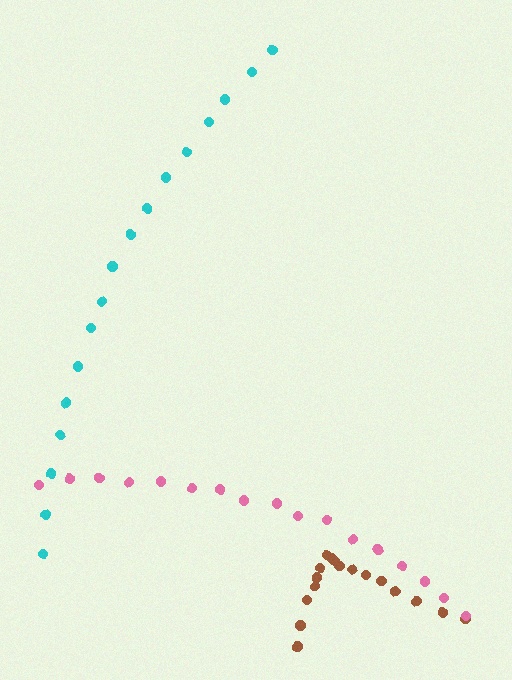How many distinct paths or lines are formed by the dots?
There are 3 distinct paths.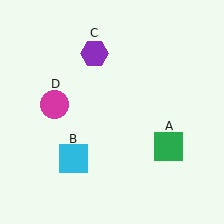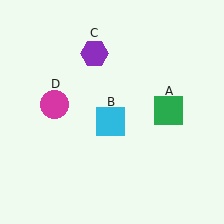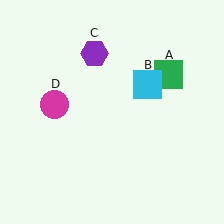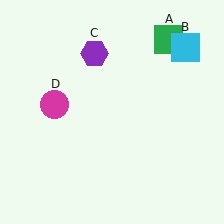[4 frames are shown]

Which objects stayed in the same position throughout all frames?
Purple hexagon (object C) and magenta circle (object D) remained stationary.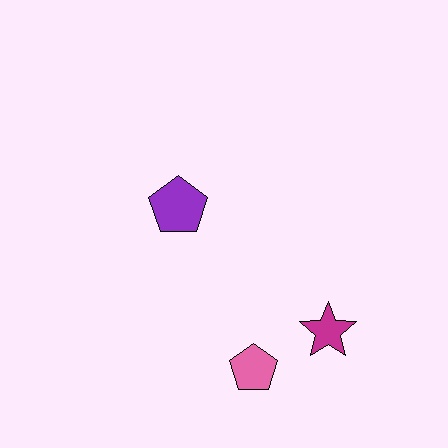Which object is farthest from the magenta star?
The purple pentagon is farthest from the magenta star.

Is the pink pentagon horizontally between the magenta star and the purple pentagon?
Yes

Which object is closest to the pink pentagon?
The magenta star is closest to the pink pentagon.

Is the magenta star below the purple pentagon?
Yes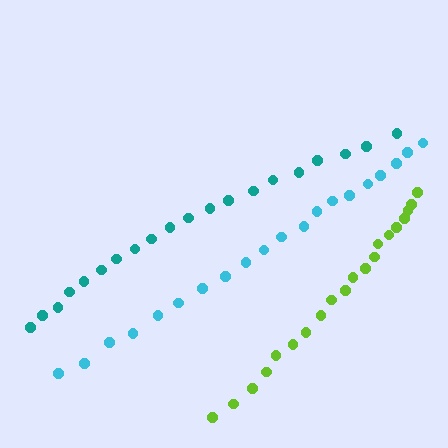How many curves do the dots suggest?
There are 3 distinct paths.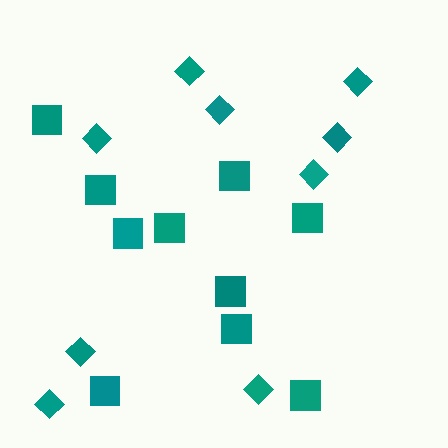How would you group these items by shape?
There are 2 groups: one group of diamonds (9) and one group of squares (10).